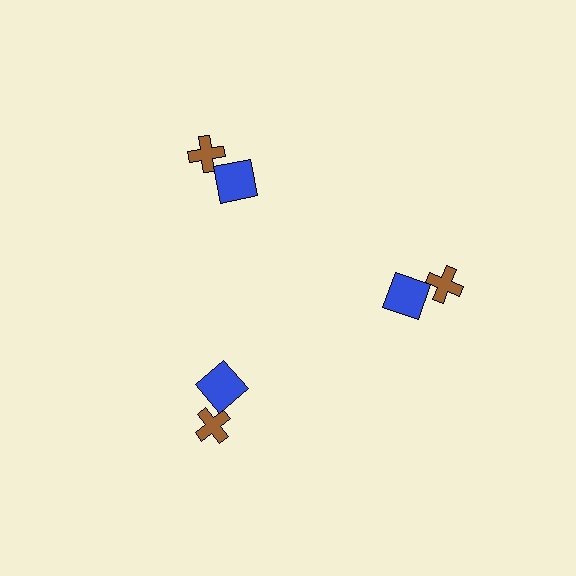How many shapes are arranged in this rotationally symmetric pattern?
There are 6 shapes, arranged in 3 groups of 2.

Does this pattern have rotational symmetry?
Yes, this pattern has 3-fold rotational symmetry. It looks the same after rotating 120 degrees around the center.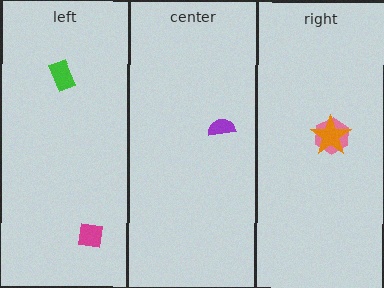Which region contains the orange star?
The right region.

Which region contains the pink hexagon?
The right region.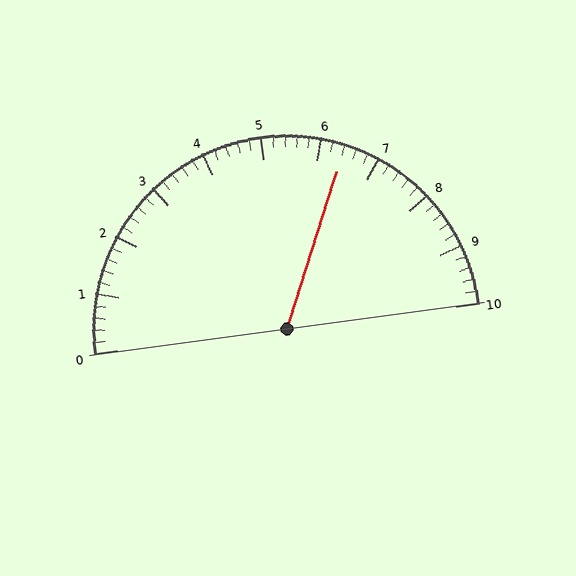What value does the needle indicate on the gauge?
The needle indicates approximately 6.4.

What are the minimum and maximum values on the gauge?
The gauge ranges from 0 to 10.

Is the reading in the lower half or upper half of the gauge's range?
The reading is in the upper half of the range (0 to 10).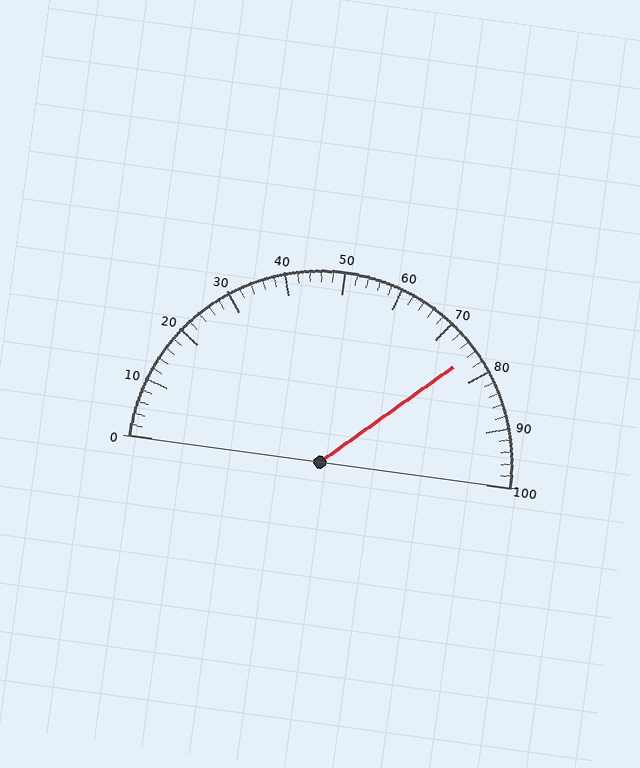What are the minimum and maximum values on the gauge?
The gauge ranges from 0 to 100.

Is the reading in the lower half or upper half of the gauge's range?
The reading is in the upper half of the range (0 to 100).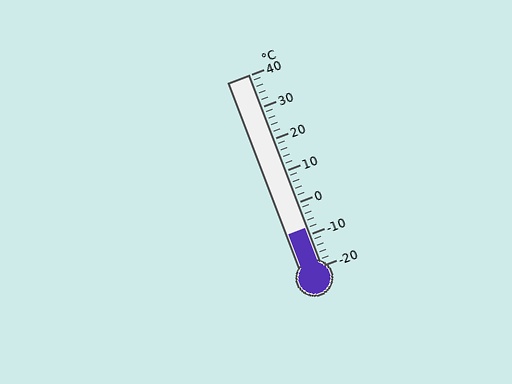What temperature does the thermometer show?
The thermometer shows approximately -8°C.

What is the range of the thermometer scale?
The thermometer scale ranges from -20°C to 40°C.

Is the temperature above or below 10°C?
The temperature is below 10°C.